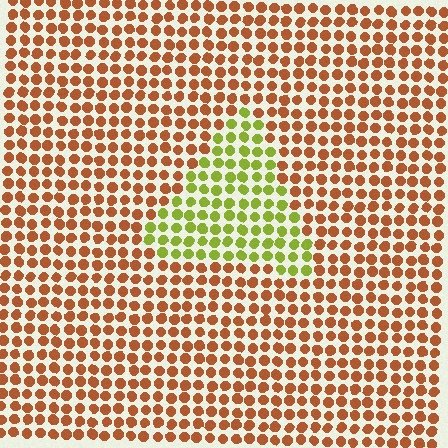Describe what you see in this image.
The image is filled with small brown elements in a uniform arrangement. A triangle-shaped region is visible where the elements are tinted to a slightly different hue, forming a subtle color boundary.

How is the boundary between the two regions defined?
The boundary is defined purely by a slight shift in hue (about 60 degrees). Spacing, size, and orientation are identical on both sides.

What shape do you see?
I see a triangle.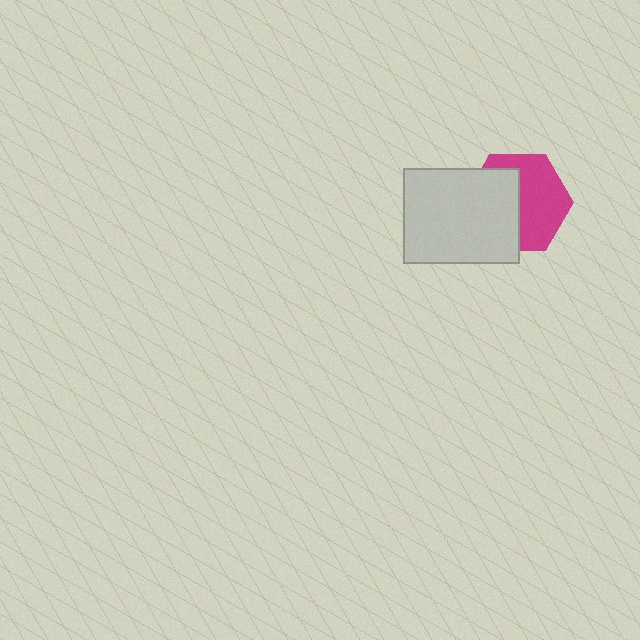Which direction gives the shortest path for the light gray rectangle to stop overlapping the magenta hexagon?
Moving left gives the shortest separation.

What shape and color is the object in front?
The object in front is a light gray rectangle.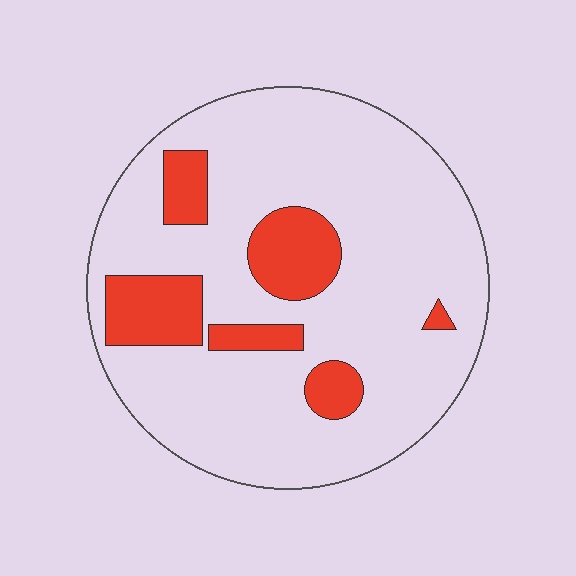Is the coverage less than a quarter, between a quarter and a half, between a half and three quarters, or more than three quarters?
Less than a quarter.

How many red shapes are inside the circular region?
6.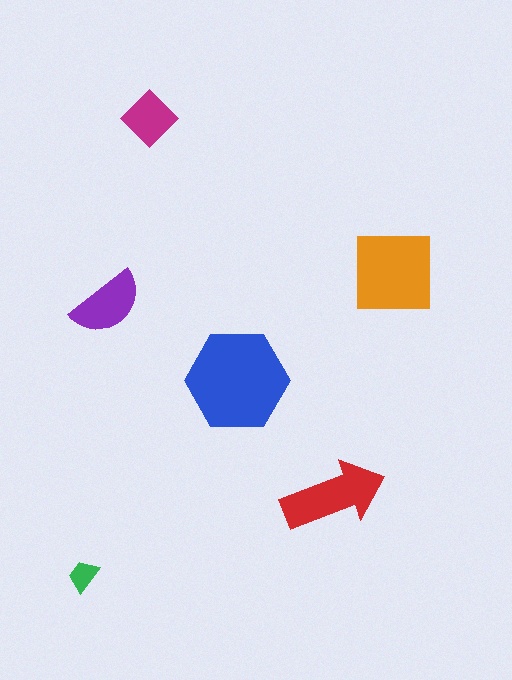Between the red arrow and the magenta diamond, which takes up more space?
The red arrow.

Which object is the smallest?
The green trapezoid.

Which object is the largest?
The blue hexagon.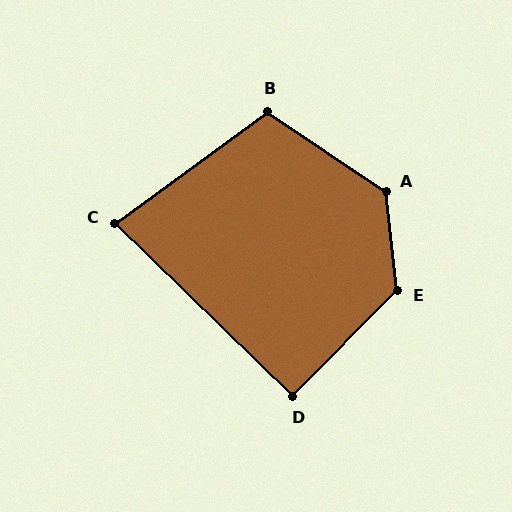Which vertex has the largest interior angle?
A, at approximately 130 degrees.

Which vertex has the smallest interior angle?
C, at approximately 80 degrees.